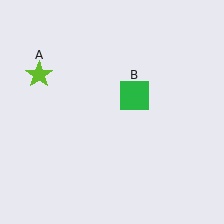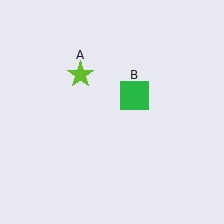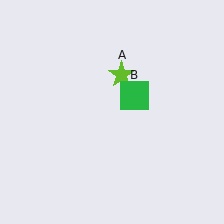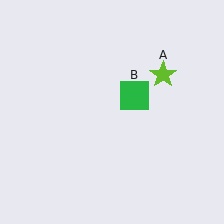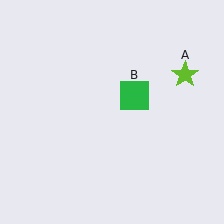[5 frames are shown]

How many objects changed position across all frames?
1 object changed position: lime star (object A).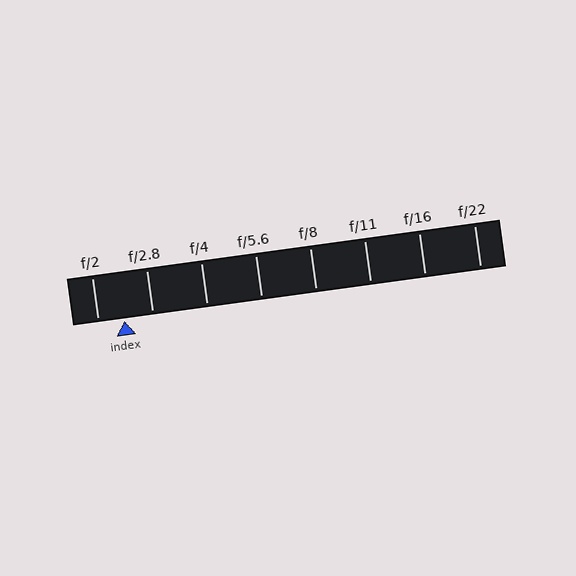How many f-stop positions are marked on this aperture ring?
There are 8 f-stop positions marked.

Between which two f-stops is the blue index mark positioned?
The index mark is between f/2 and f/2.8.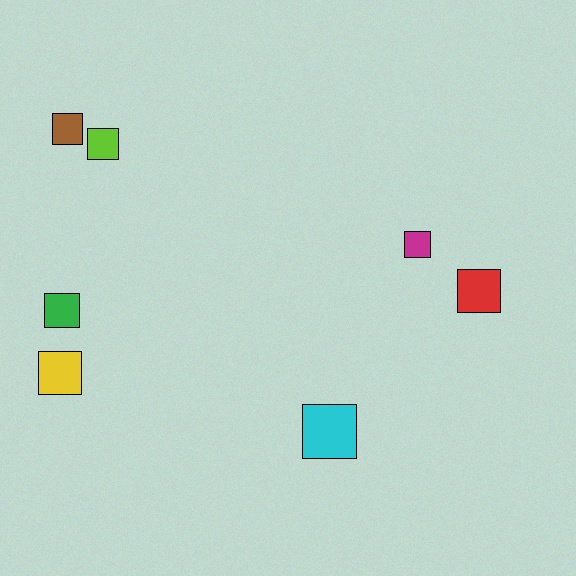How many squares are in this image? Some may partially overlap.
There are 7 squares.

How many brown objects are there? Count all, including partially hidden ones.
There is 1 brown object.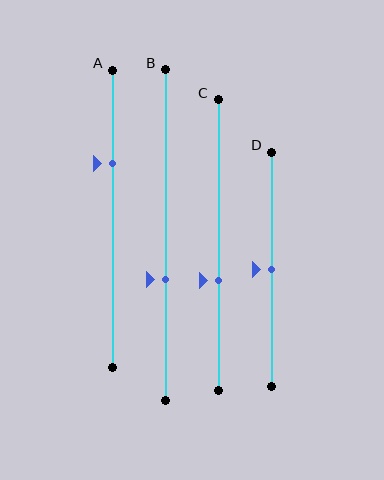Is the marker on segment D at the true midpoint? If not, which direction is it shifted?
Yes, the marker on segment D is at the true midpoint.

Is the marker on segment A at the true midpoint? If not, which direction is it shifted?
No, the marker on segment A is shifted upward by about 19% of the segment length.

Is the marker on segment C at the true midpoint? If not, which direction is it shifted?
No, the marker on segment C is shifted downward by about 12% of the segment length.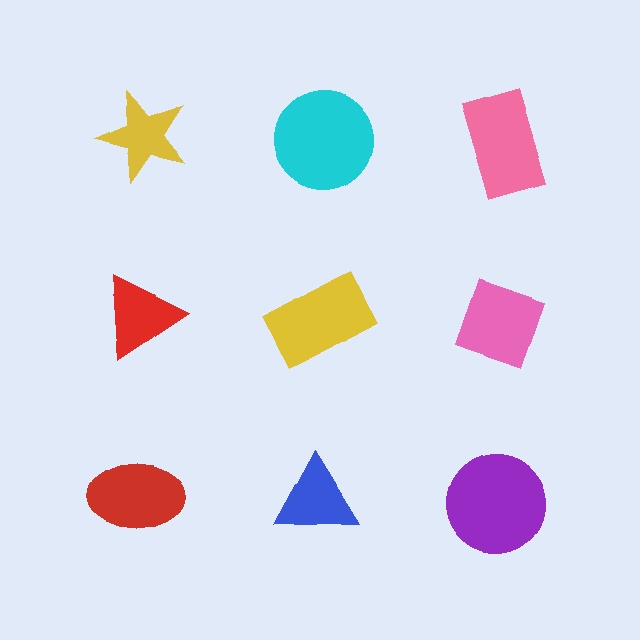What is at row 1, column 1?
A yellow star.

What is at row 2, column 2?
A yellow rectangle.